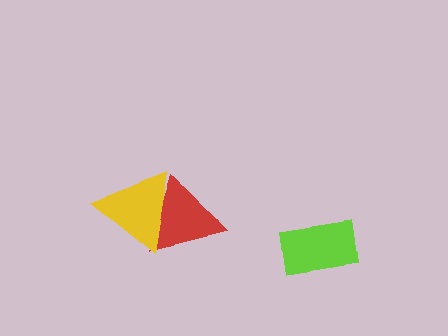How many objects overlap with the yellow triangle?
1 object overlaps with the yellow triangle.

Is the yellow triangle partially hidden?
No, no other shape covers it.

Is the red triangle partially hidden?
Yes, it is partially covered by another shape.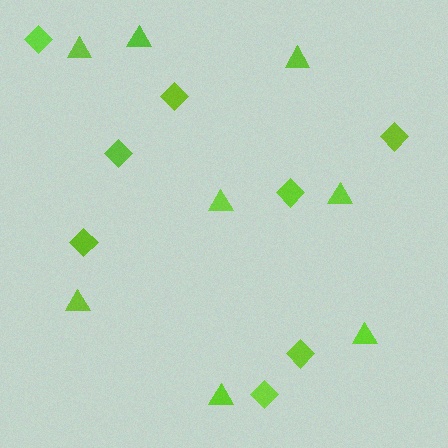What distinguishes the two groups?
There are 2 groups: one group of diamonds (8) and one group of triangles (8).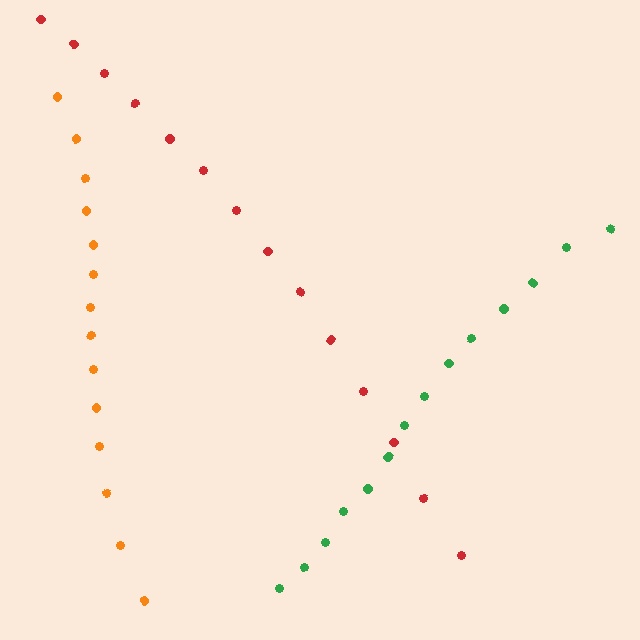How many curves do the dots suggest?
There are 3 distinct paths.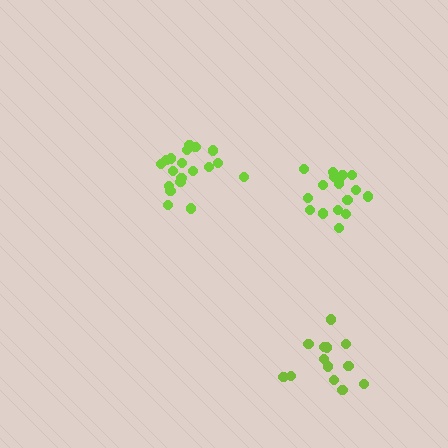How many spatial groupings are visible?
There are 3 spatial groupings.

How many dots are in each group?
Group 1: 17 dots, Group 2: 19 dots, Group 3: 13 dots (49 total).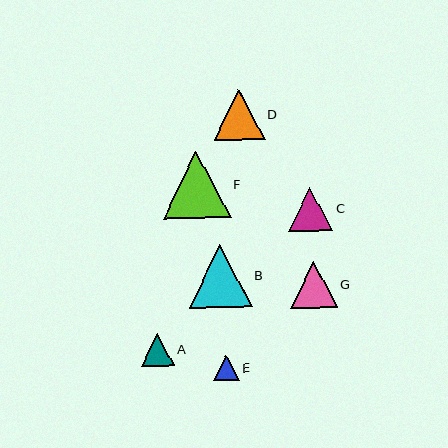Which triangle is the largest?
Triangle F is the largest with a size of approximately 68 pixels.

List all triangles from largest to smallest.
From largest to smallest: F, B, D, G, C, A, E.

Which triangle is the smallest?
Triangle E is the smallest with a size of approximately 25 pixels.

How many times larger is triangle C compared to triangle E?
Triangle C is approximately 1.7 times the size of triangle E.